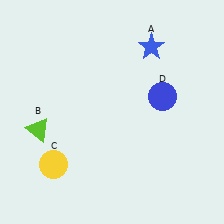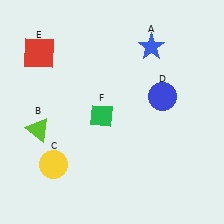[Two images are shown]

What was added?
A red square (E), a green diamond (F) were added in Image 2.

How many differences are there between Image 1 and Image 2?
There are 2 differences between the two images.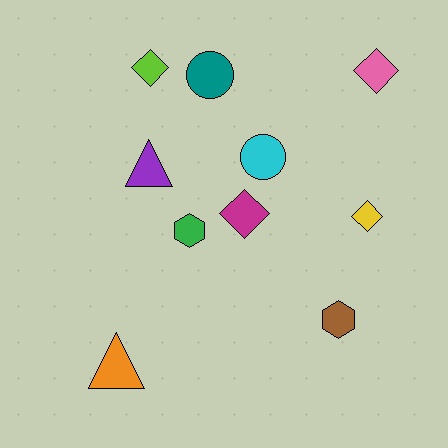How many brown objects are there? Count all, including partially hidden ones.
There is 1 brown object.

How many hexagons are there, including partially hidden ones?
There are 2 hexagons.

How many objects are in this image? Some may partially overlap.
There are 10 objects.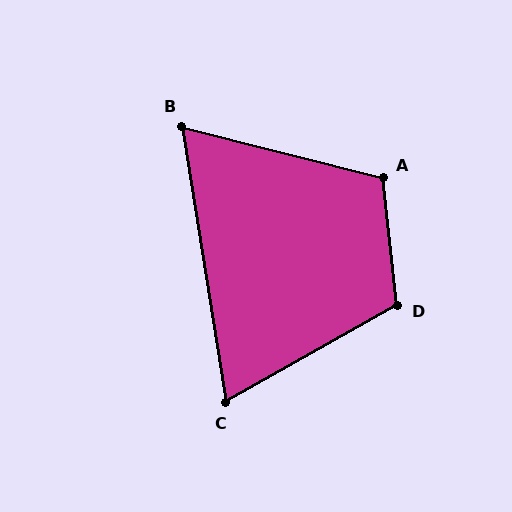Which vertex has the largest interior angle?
D, at approximately 113 degrees.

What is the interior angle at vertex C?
Approximately 70 degrees (acute).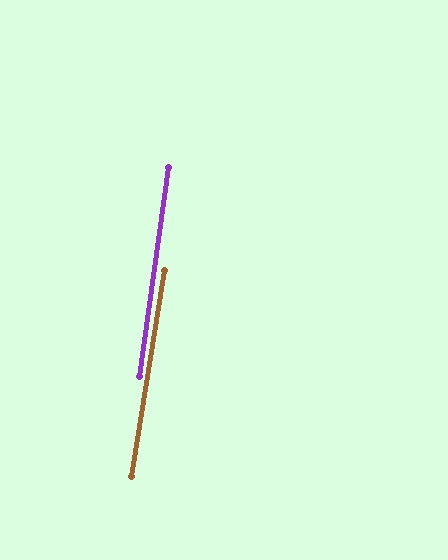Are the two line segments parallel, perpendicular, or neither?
Parallel — their directions differ by only 1.3°.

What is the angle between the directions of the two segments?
Approximately 1 degree.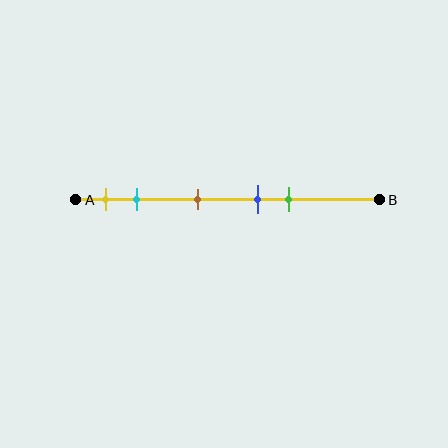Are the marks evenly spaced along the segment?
No, the marks are not evenly spaced.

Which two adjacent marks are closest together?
The blue and green marks are the closest adjacent pair.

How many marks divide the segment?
There are 5 marks dividing the segment.